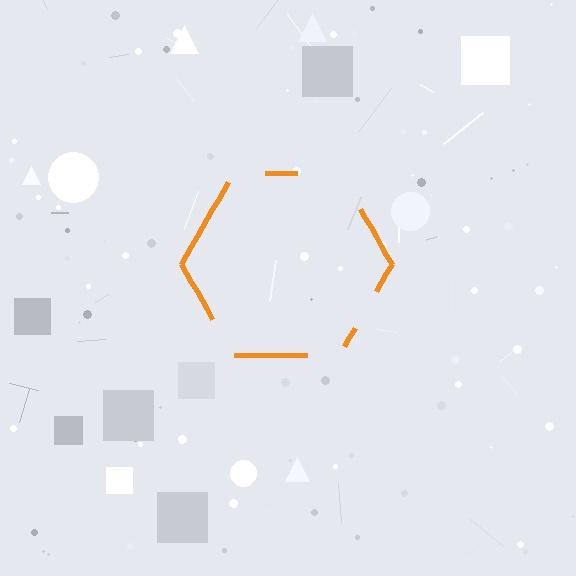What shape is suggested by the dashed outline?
The dashed outline suggests a hexagon.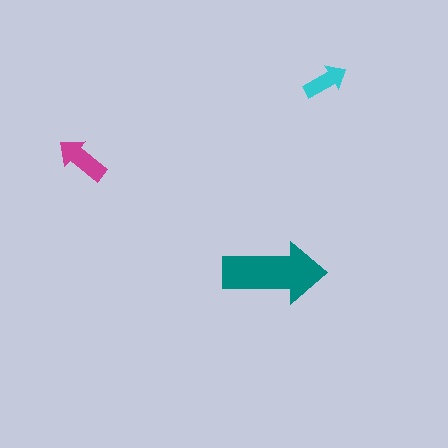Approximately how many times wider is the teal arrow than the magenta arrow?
About 2 times wider.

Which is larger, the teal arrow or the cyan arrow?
The teal one.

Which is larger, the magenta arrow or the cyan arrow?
The magenta one.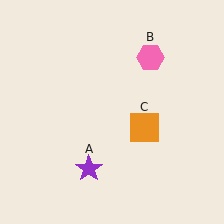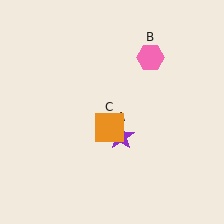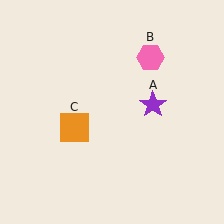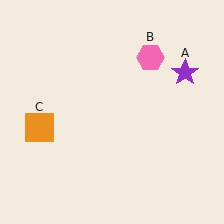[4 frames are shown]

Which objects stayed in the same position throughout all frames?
Pink hexagon (object B) remained stationary.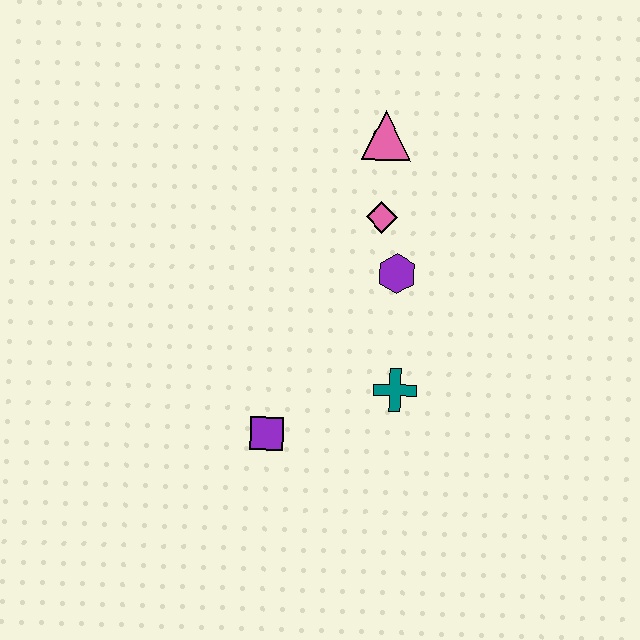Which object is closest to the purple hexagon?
The pink diamond is closest to the purple hexagon.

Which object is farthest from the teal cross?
The pink triangle is farthest from the teal cross.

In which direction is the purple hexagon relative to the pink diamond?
The purple hexagon is below the pink diamond.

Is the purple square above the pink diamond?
No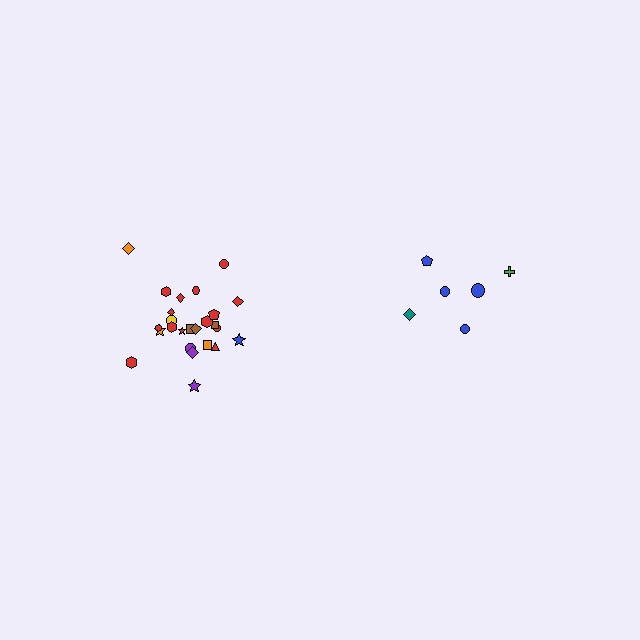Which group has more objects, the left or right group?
The left group.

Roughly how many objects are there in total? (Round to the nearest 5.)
Roughly 30 objects in total.